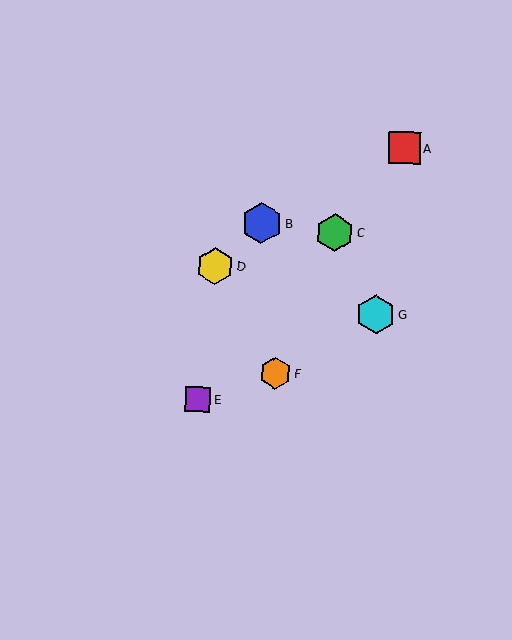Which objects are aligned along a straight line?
Objects A, C, E are aligned along a straight line.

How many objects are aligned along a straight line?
3 objects (A, C, E) are aligned along a straight line.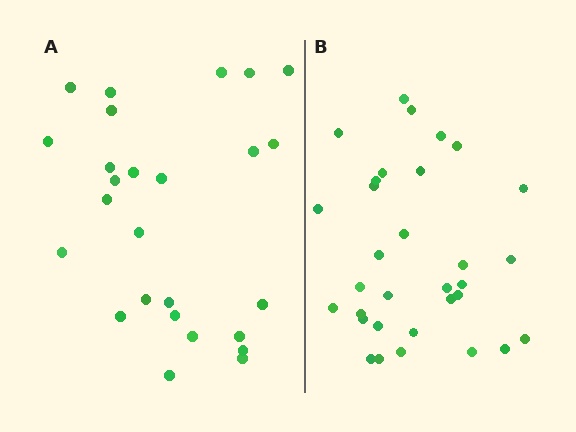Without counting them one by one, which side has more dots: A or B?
Region B (the right region) has more dots.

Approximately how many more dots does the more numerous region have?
Region B has about 6 more dots than region A.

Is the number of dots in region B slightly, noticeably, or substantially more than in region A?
Region B has only slightly more — the two regions are fairly close. The ratio is roughly 1.2 to 1.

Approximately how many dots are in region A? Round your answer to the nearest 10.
About 30 dots. (The exact count is 26, which rounds to 30.)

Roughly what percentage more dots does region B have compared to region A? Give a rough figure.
About 25% more.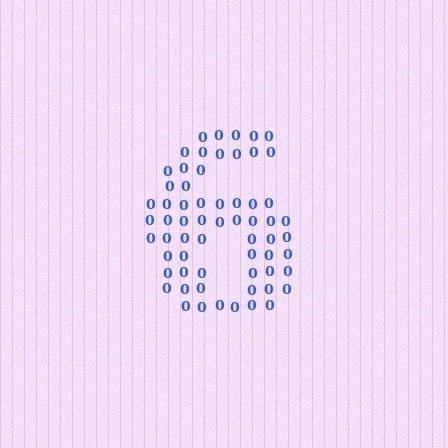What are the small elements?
The small elements are digit 0's.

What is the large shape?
The large shape is the digit 6.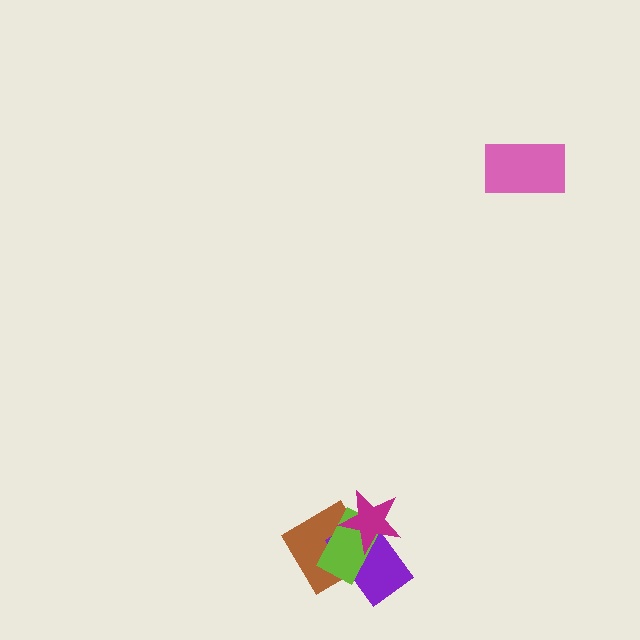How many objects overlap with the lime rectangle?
3 objects overlap with the lime rectangle.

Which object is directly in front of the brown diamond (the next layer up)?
The purple rectangle is directly in front of the brown diamond.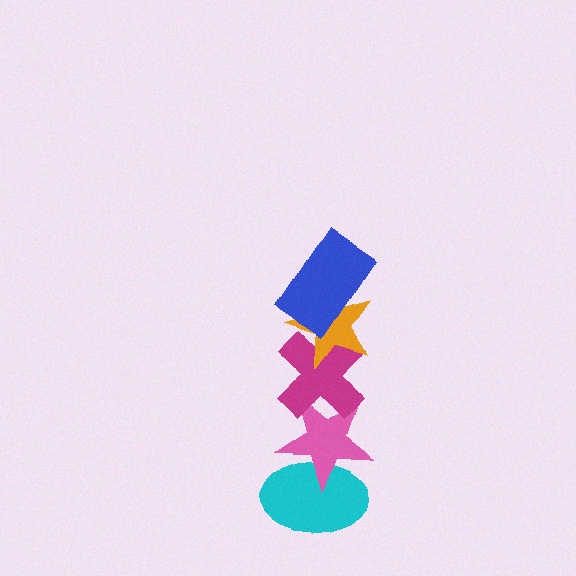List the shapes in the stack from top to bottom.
From top to bottom: the blue rectangle, the orange star, the magenta cross, the pink star, the cyan ellipse.